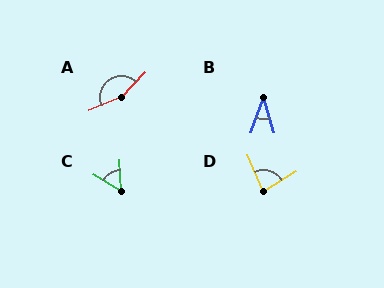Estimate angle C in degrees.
Approximately 57 degrees.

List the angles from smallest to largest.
B (36°), C (57°), D (83°), A (157°).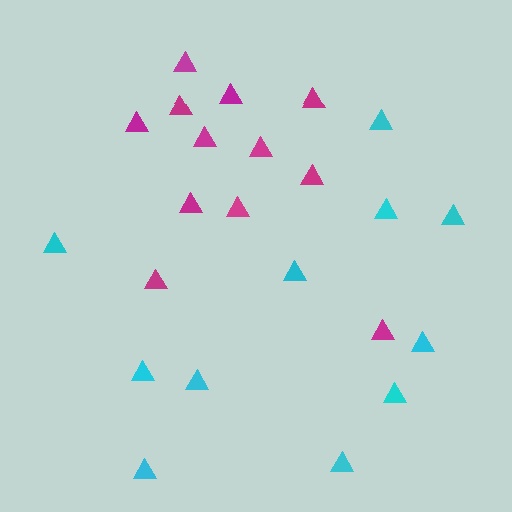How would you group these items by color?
There are 2 groups: one group of magenta triangles (12) and one group of cyan triangles (11).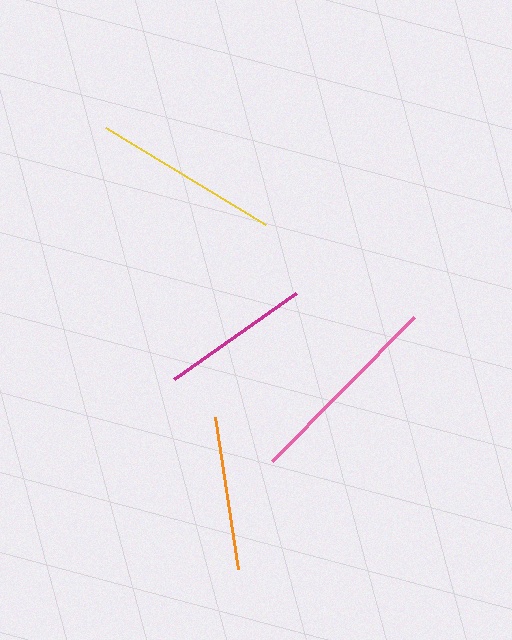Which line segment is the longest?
The pink line is the longest at approximately 202 pixels.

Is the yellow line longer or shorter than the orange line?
The yellow line is longer than the orange line.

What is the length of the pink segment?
The pink segment is approximately 202 pixels long.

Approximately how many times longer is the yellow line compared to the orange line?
The yellow line is approximately 1.2 times the length of the orange line.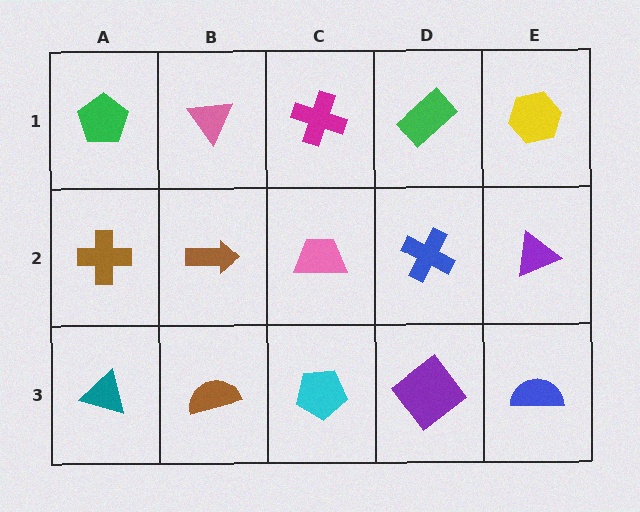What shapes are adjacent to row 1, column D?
A blue cross (row 2, column D), a magenta cross (row 1, column C), a yellow hexagon (row 1, column E).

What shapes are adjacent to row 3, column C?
A pink trapezoid (row 2, column C), a brown semicircle (row 3, column B), a purple diamond (row 3, column D).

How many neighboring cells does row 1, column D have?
3.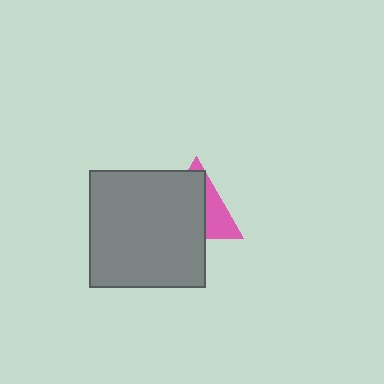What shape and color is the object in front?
The object in front is a gray square.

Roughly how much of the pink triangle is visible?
A small part of it is visible (roughly 35%).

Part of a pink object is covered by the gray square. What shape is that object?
It is a triangle.